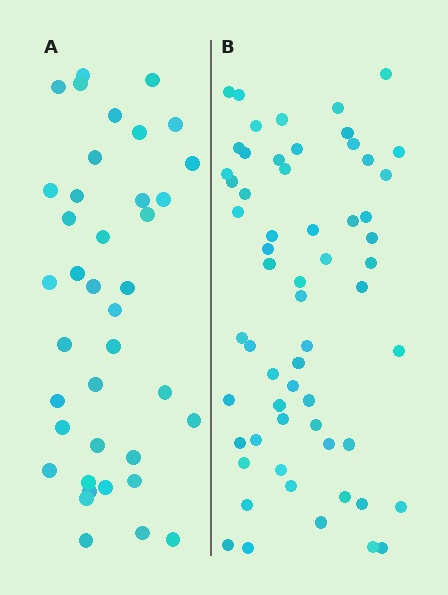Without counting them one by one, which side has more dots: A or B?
Region B (the right region) has more dots.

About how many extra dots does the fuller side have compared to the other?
Region B has approximately 20 more dots than region A.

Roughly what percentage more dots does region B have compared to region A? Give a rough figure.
About 55% more.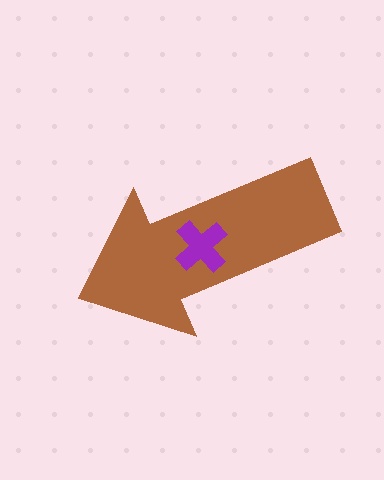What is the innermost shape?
The purple cross.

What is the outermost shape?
The brown arrow.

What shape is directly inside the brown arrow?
The purple cross.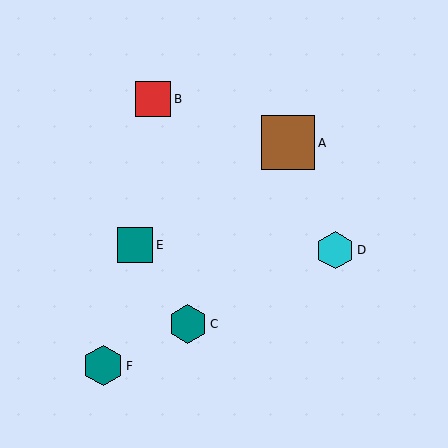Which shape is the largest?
The brown square (labeled A) is the largest.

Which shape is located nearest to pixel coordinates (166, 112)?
The red square (labeled B) at (153, 99) is nearest to that location.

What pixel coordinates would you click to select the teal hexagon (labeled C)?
Click at (188, 324) to select the teal hexagon C.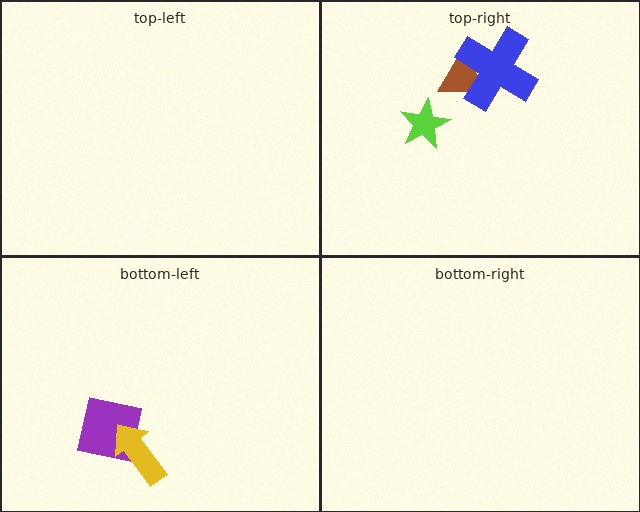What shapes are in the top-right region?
The lime star, the brown triangle, the blue cross.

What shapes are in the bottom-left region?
The purple square, the yellow arrow.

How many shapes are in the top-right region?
3.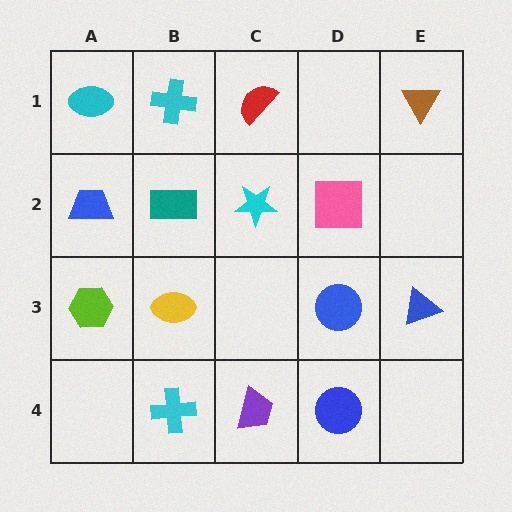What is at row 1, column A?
A cyan ellipse.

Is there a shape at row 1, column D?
No, that cell is empty.